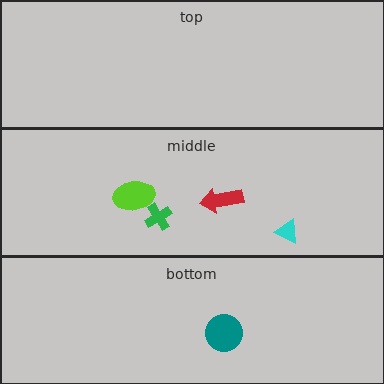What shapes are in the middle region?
The red arrow, the green cross, the lime ellipse, the cyan triangle.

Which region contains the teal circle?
The bottom region.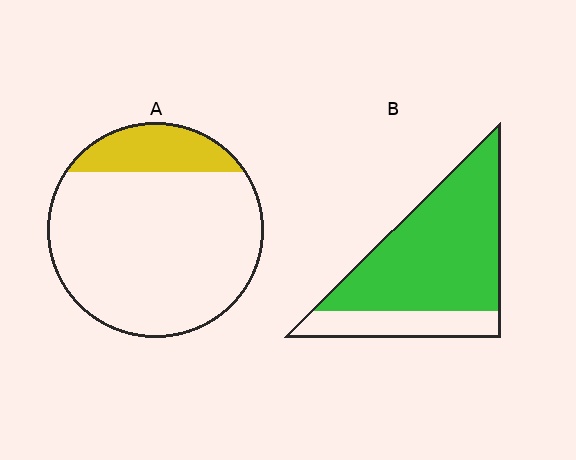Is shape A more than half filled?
No.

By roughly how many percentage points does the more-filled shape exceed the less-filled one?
By roughly 60 percentage points (B over A).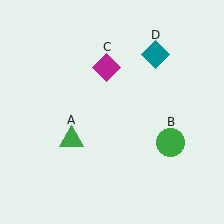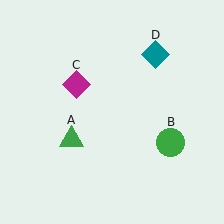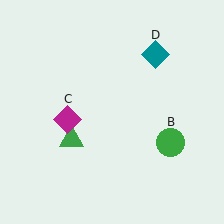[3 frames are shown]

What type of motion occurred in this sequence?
The magenta diamond (object C) rotated counterclockwise around the center of the scene.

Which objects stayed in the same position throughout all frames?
Green triangle (object A) and green circle (object B) and teal diamond (object D) remained stationary.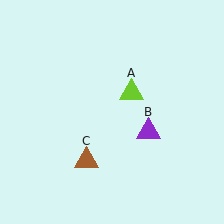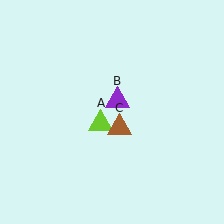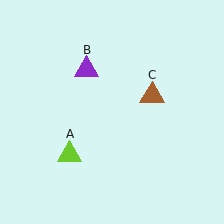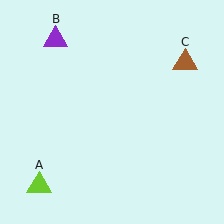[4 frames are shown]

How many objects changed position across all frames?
3 objects changed position: lime triangle (object A), purple triangle (object B), brown triangle (object C).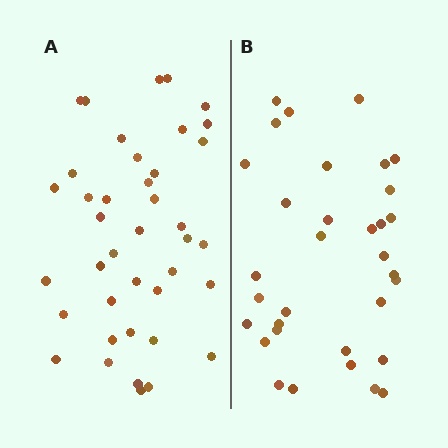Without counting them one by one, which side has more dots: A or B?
Region A (the left region) has more dots.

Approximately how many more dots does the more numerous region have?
Region A has roughly 8 or so more dots than region B.